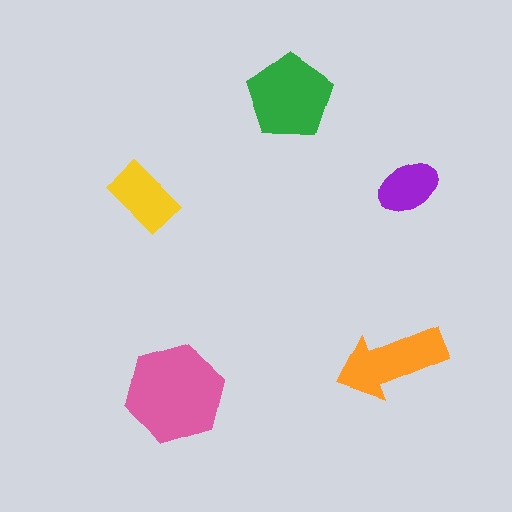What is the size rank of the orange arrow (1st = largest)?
3rd.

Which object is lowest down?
The pink hexagon is bottommost.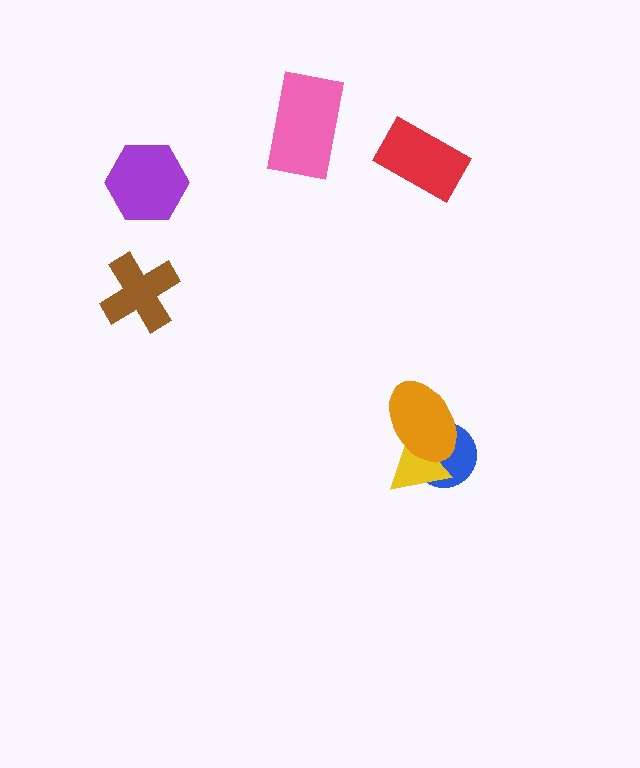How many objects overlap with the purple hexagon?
0 objects overlap with the purple hexagon.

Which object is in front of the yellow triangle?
The orange ellipse is in front of the yellow triangle.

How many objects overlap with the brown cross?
0 objects overlap with the brown cross.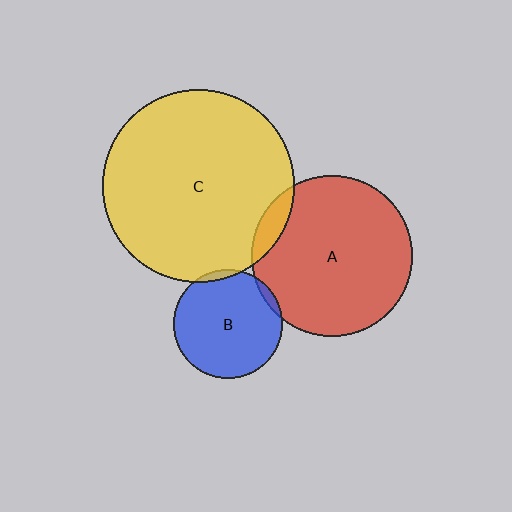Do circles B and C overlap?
Yes.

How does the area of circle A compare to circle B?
Approximately 2.2 times.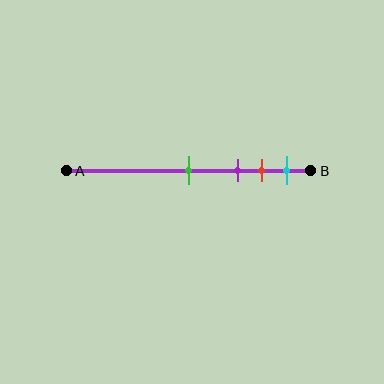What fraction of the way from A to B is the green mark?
The green mark is approximately 50% (0.5) of the way from A to B.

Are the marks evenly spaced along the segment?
No, the marks are not evenly spaced.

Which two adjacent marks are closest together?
The red and cyan marks are the closest adjacent pair.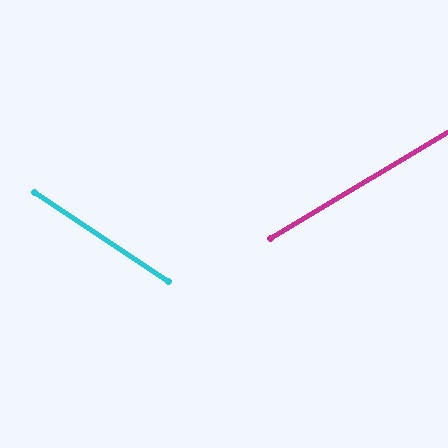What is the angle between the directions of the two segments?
Approximately 65 degrees.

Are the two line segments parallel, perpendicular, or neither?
Neither parallel nor perpendicular — they differ by about 65°.